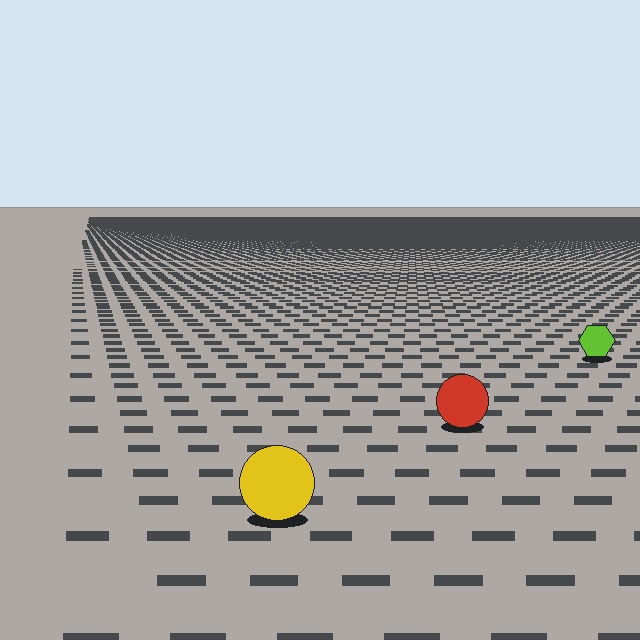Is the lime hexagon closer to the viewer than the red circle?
No. The red circle is closer — you can tell from the texture gradient: the ground texture is coarser near it.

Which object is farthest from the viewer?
The lime hexagon is farthest from the viewer. It appears smaller and the ground texture around it is denser.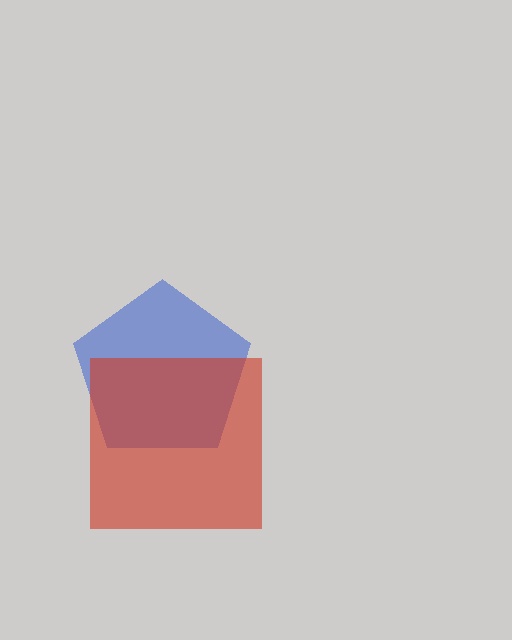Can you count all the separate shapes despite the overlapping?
Yes, there are 2 separate shapes.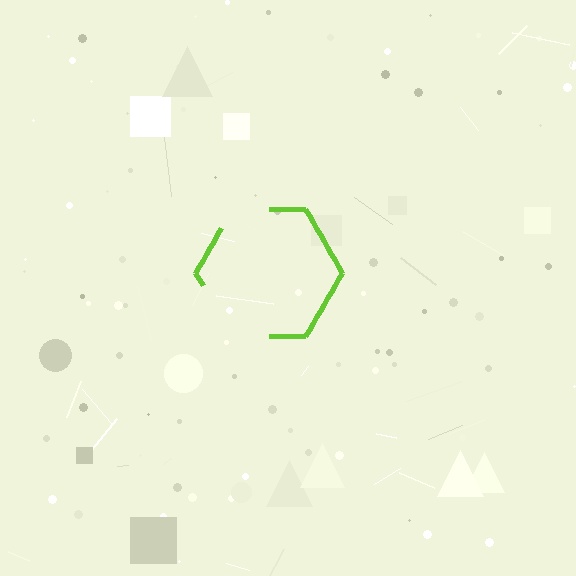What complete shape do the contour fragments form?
The contour fragments form a hexagon.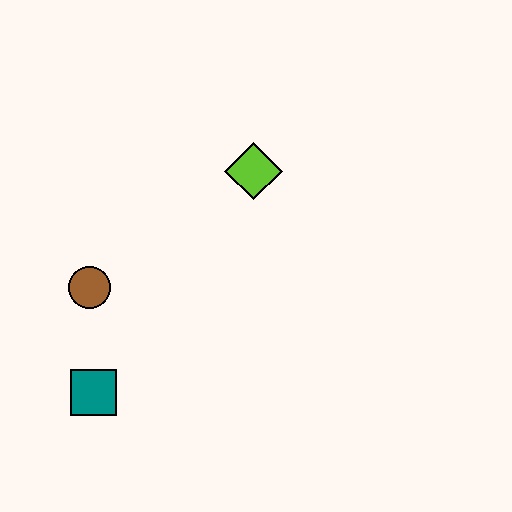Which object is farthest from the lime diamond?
The teal square is farthest from the lime diamond.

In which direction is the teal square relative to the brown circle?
The teal square is below the brown circle.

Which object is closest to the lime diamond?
The brown circle is closest to the lime diamond.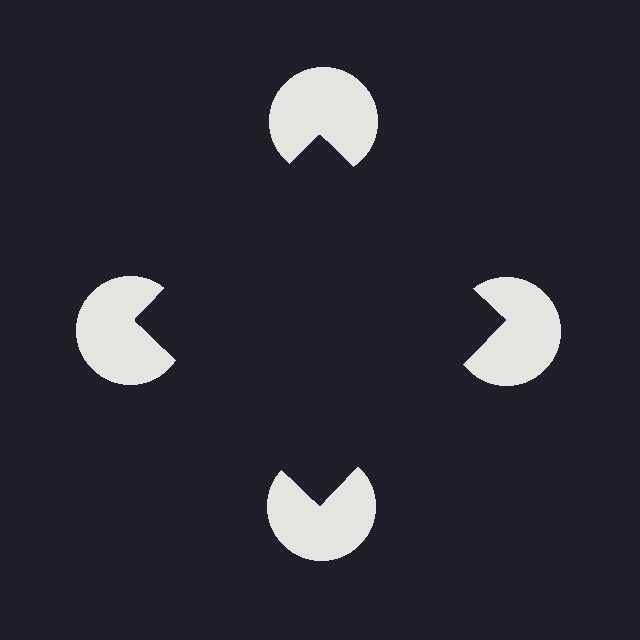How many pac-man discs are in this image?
There are 4 — one at each vertex of the illusory square.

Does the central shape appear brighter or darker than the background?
It typically appears slightly darker than the background, even though no actual brightness change is drawn.